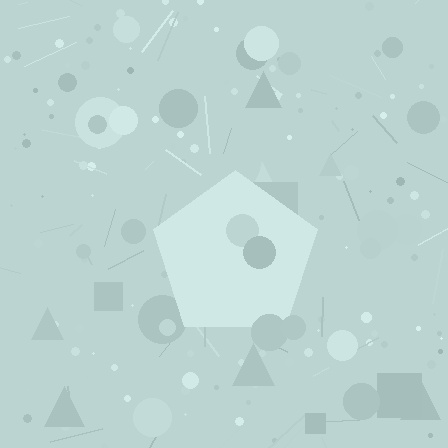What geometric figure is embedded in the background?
A pentagon is embedded in the background.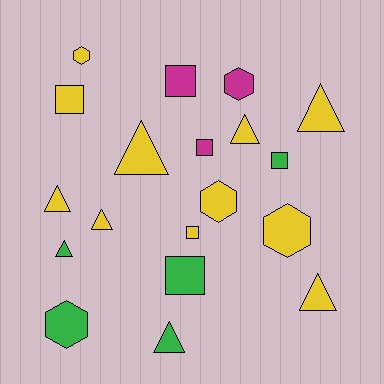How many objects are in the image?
There are 19 objects.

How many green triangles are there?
There are 2 green triangles.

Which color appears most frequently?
Yellow, with 11 objects.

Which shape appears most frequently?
Triangle, with 8 objects.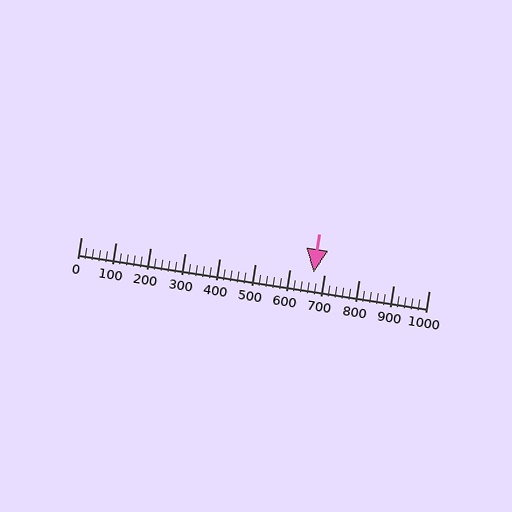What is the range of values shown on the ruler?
The ruler shows values from 0 to 1000.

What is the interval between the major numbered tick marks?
The major tick marks are spaced 100 units apart.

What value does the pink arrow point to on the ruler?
The pink arrow points to approximately 669.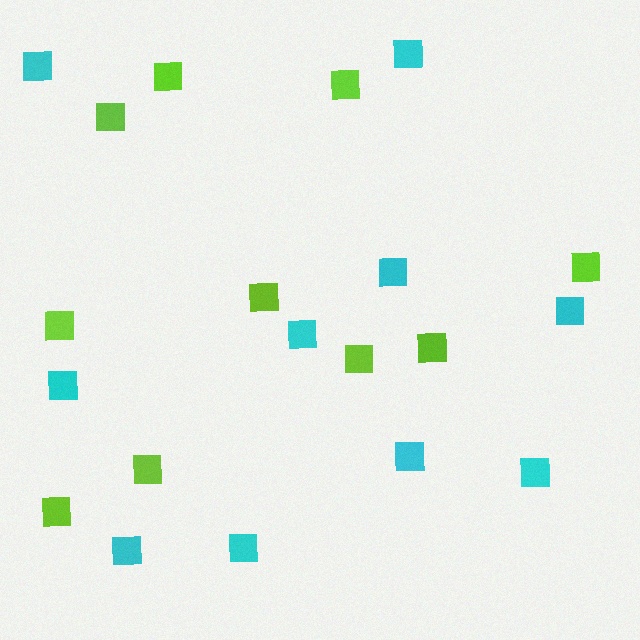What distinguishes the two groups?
There are 2 groups: one group of lime squares (10) and one group of cyan squares (10).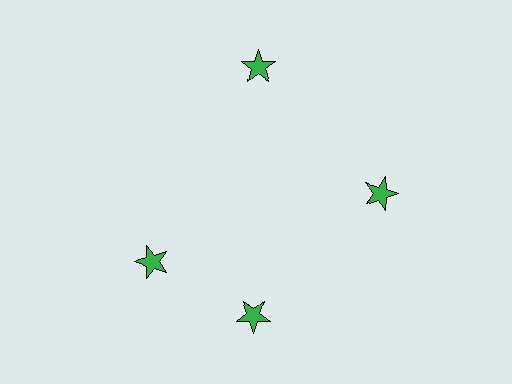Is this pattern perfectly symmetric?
No. The 4 green stars are arranged in a ring, but one element near the 9 o'clock position is rotated out of alignment along the ring, breaking the 4-fold rotational symmetry.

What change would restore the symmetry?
The symmetry would be restored by rotating it back into even spacing with its neighbors so that all 4 stars sit at equal angles and equal distance from the center.